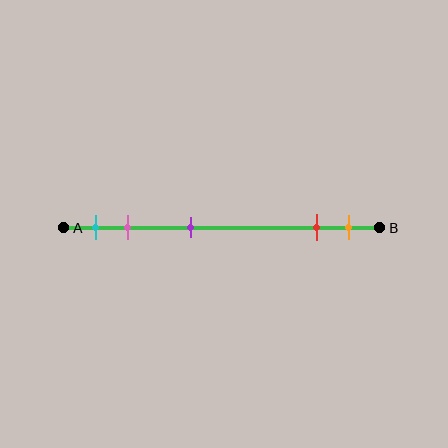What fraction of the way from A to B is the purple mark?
The purple mark is approximately 40% (0.4) of the way from A to B.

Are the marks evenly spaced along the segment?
No, the marks are not evenly spaced.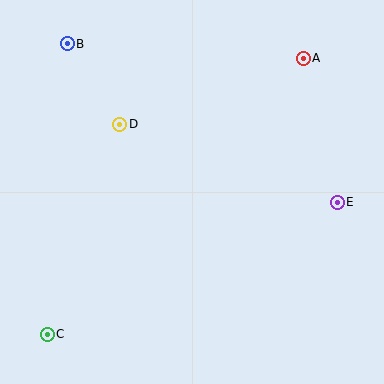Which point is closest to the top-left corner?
Point B is closest to the top-left corner.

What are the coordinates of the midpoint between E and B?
The midpoint between E and B is at (202, 123).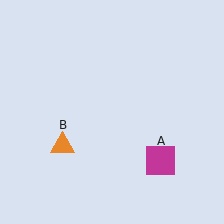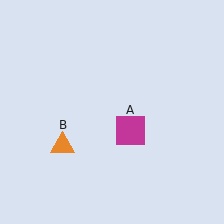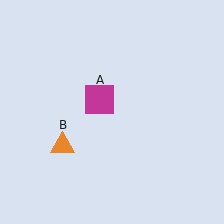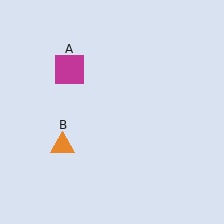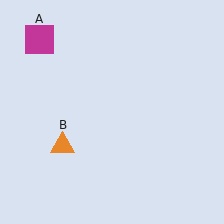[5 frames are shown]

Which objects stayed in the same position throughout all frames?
Orange triangle (object B) remained stationary.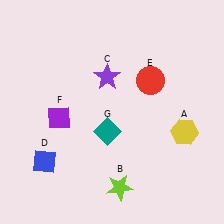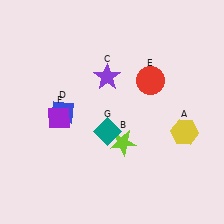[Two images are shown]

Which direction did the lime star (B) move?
The lime star (B) moved up.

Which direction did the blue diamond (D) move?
The blue diamond (D) moved up.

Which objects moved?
The objects that moved are: the lime star (B), the blue diamond (D).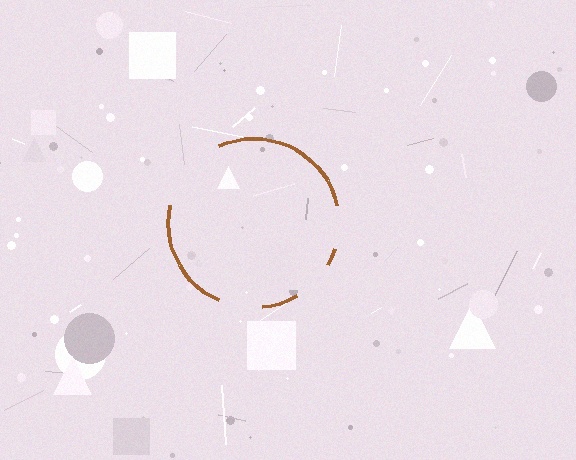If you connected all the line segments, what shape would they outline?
They would outline a circle.